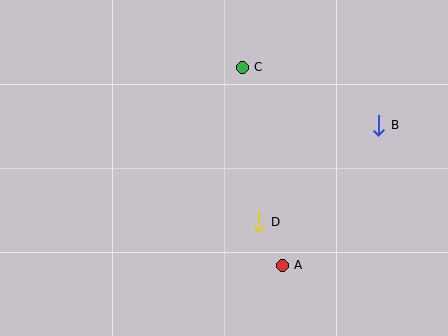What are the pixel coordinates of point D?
Point D is at (259, 222).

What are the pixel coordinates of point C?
Point C is at (242, 67).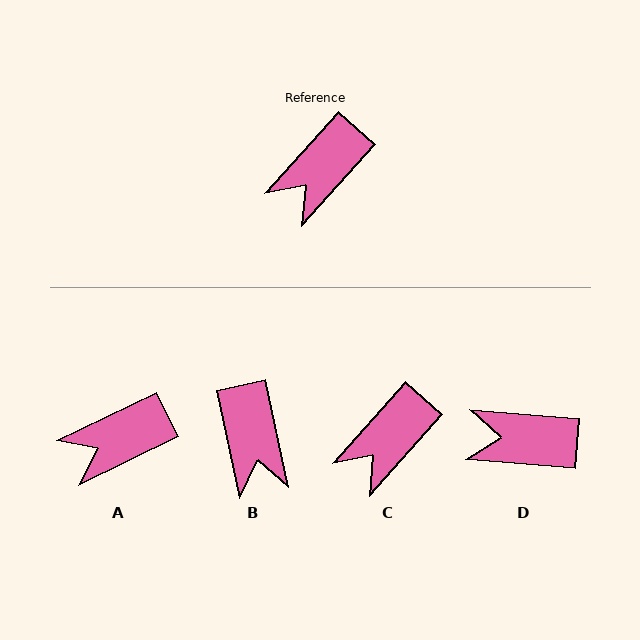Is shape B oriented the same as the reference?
No, it is off by about 54 degrees.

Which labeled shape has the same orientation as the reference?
C.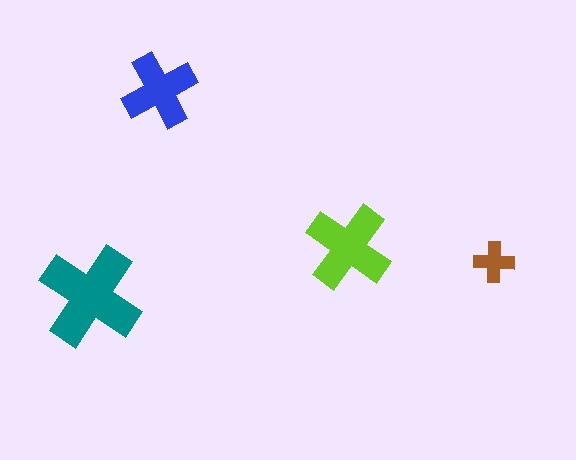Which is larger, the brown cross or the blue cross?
The blue one.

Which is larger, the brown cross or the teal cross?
The teal one.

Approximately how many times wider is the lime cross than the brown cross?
About 2 times wider.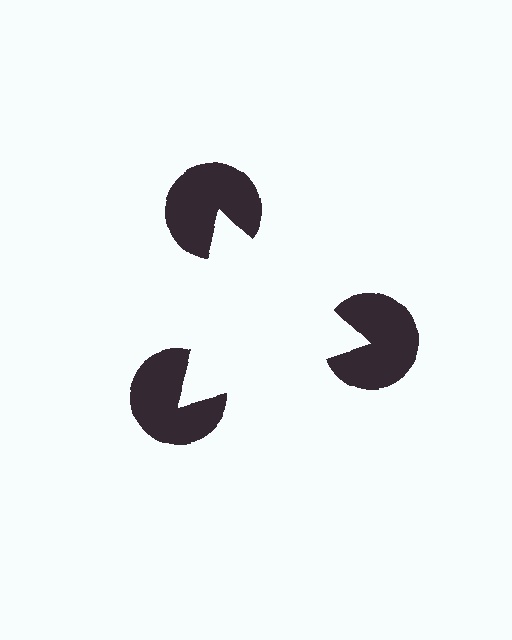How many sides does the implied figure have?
3 sides.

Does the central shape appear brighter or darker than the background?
It typically appears slightly brighter than the background, even though no actual brightness change is drawn.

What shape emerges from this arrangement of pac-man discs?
An illusory triangle — its edges are inferred from the aligned wedge cuts in the pac-man discs, not physically drawn.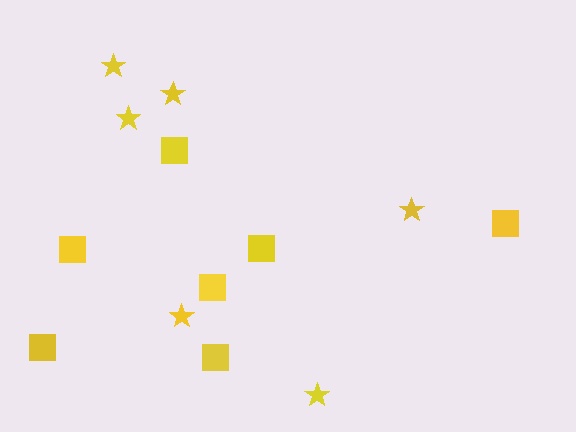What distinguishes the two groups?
There are 2 groups: one group of stars (6) and one group of squares (7).